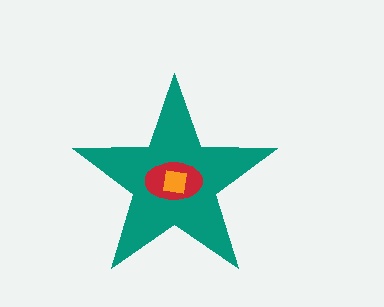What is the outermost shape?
The teal star.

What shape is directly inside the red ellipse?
The orange square.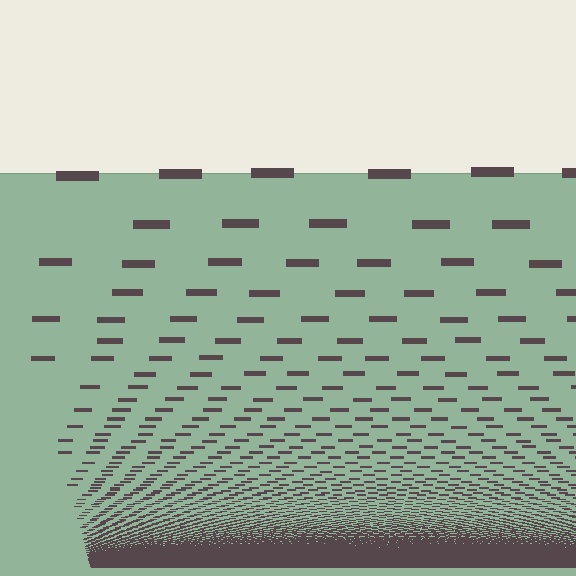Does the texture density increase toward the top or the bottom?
Density increases toward the bottom.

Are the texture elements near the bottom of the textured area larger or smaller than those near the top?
Smaller. The gradient is inverted — elements near the bottom are smaller and denser.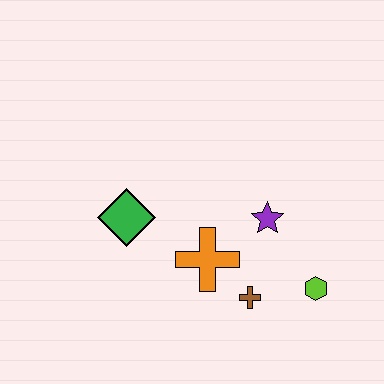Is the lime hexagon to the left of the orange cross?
No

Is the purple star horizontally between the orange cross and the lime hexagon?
Yes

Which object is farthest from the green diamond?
The lime hexagon is farthest from the green diamond.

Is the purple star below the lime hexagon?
No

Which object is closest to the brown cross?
The orange cross is closest to the brown cross.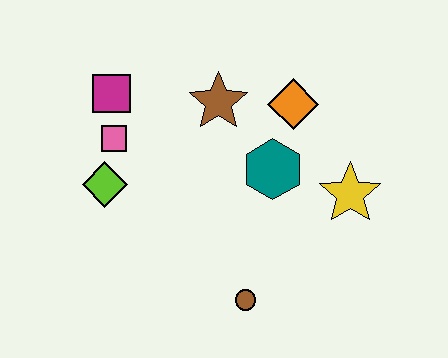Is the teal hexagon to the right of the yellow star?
No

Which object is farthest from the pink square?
The yellow star is farthest from the pink square.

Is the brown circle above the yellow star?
No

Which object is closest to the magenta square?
The pink square is closest to the magenta square.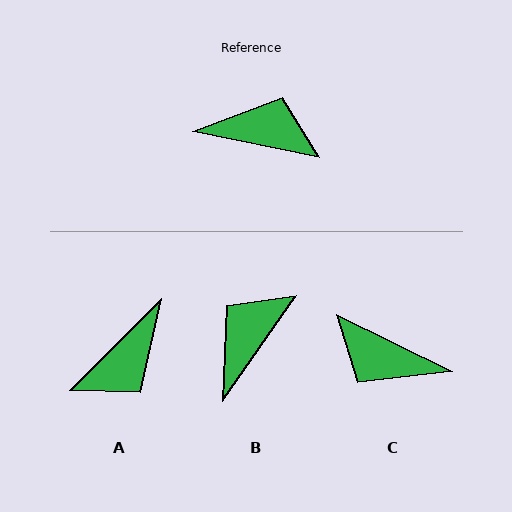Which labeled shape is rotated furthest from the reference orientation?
C, about 166 degrees away.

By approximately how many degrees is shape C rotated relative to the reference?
Approximately 166 degrees counter-clockwise.